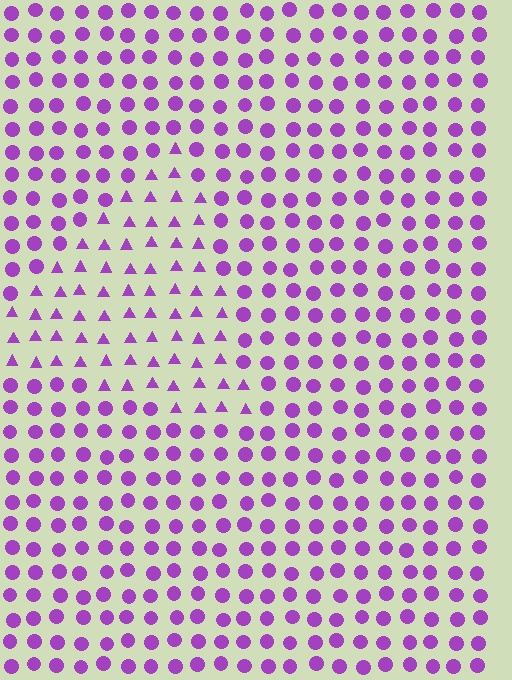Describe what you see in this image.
The image is filled with small purple elements arranged in a uniform grid. A triangle-shaped region contains triangles, while the surrounding area contains circles. The boundary is defined purely by the change in element shape.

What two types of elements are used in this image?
The image uses triangles inside the triangle region and circles outside it.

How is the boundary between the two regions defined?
The boundary is defined by a change in element shape: triangles inside vs. circles outside. All elements share the same color and spacing.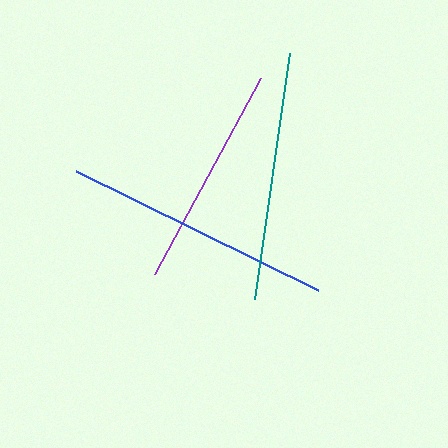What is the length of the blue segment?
The blue segment is approximately 270 pixels long.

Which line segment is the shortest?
The purple line is the shortest at approximately 223 pixels.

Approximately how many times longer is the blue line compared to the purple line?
The blue line is approximately 1.2 times the length of the purple line.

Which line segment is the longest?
The blue line is the longest at approximately 270 pixels.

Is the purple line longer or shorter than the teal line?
The teal line is longer than the purple line.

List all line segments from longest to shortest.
From longest to shortest: blue, teal, purple.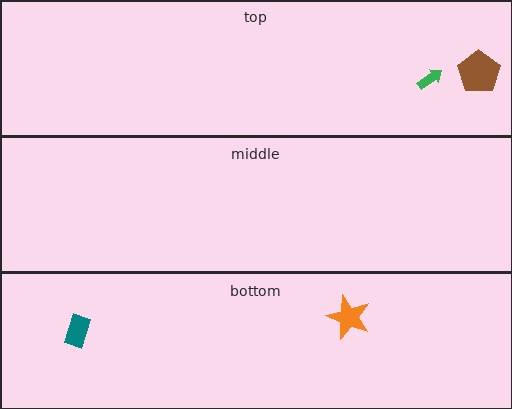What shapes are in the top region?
The green arrow, the brown pentagon.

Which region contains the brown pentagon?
The top region.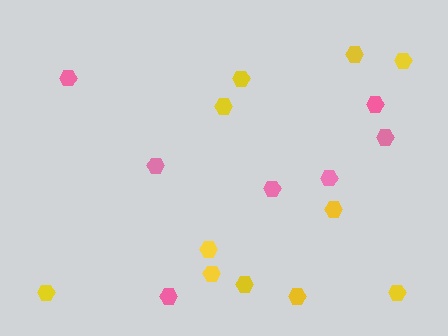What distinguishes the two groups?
There are 2 groups: one group of pink hexagons (7) and one group of yellow hexagons (11).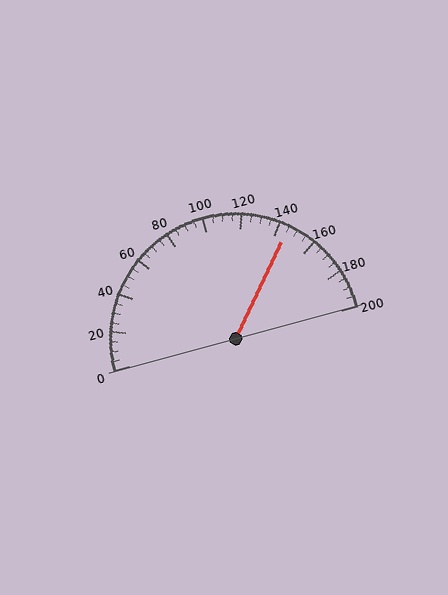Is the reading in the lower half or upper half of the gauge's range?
The reading is in the upper half of the range (0 to 200).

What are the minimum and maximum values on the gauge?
The gauge ranges from 0 to 200.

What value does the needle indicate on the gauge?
The needle indicates approximately 145.